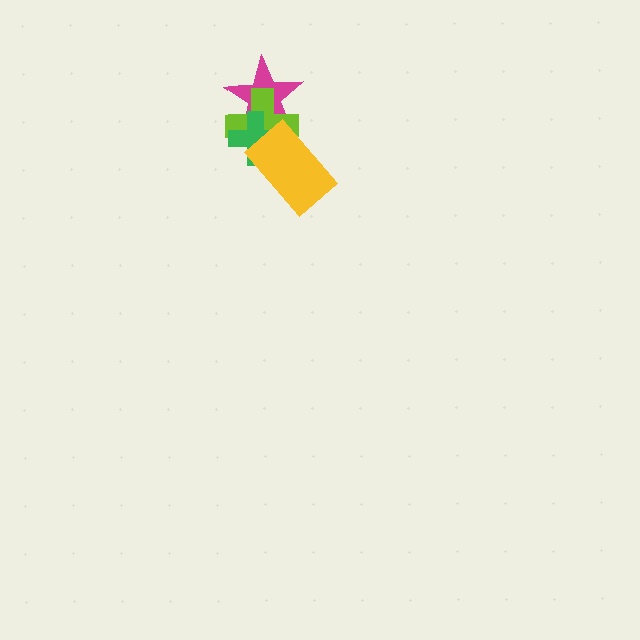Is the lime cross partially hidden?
Yes, it is partially covered by another shape.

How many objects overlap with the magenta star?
3 objects overlap with the magenta star.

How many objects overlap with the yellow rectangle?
3 objects overlap with the yellow rectangle.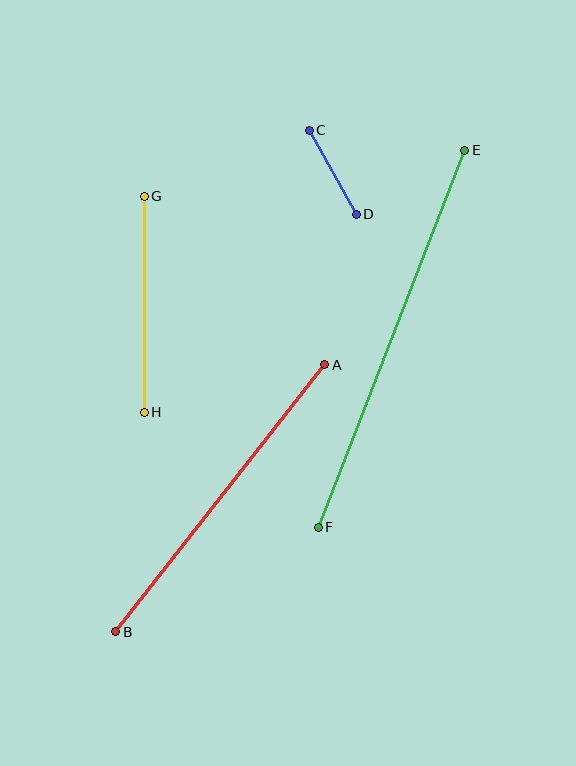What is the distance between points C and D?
The distance is approximately 97 pixels.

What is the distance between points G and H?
The distance is approximately 216 pixels.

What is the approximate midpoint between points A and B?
The midpoint is at approximately (220, 498) pixels.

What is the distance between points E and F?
The distance is approximately 405 pixels.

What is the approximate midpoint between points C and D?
The midpoint is at approximately (333, 172) pixels.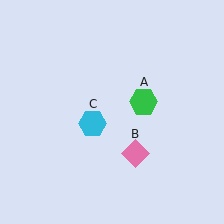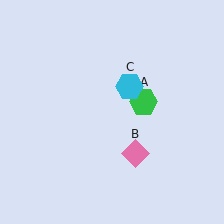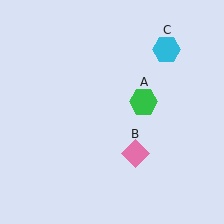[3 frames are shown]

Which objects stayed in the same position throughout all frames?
Green hexagon (object A) and pink diamond (object B) remained stationary.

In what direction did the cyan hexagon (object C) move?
The cyan hexagon (object C) moved up and to the right.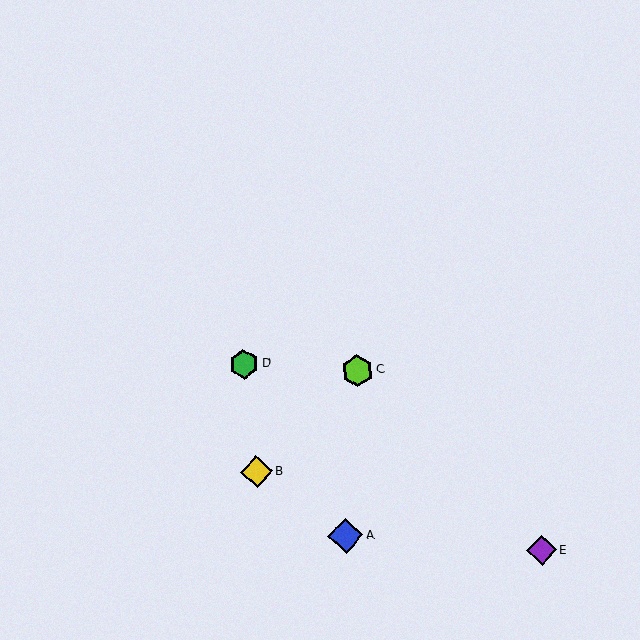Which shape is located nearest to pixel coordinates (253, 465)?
The yellow diamond (labeled B) at (256, 472) is nearest to that location.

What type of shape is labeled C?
Shape C is a lime hexagon.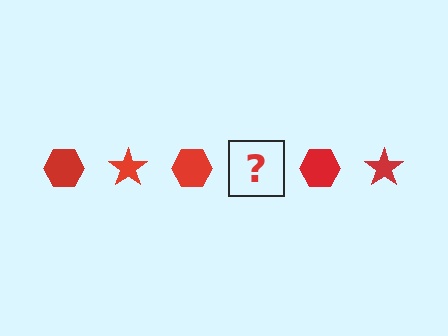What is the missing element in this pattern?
The missing element is a red star.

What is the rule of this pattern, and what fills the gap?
The rule is that the pattern cycles through hexagon, star shapes in red. The gap should be filled with a red star.